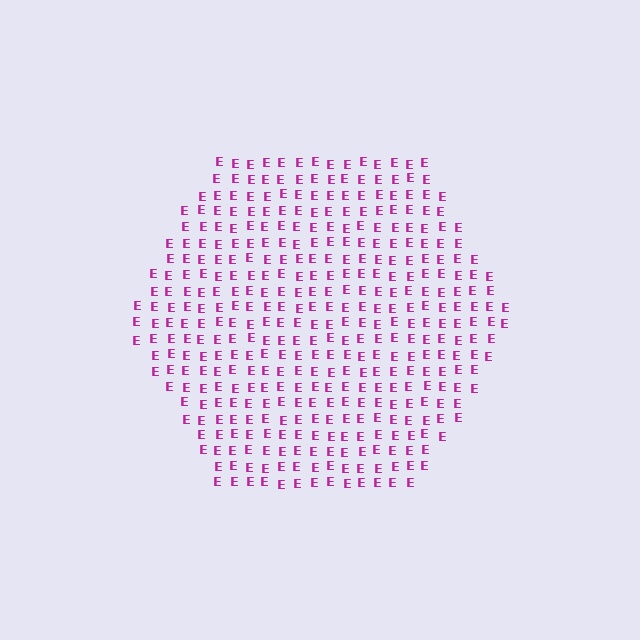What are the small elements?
The small elements are letter E's.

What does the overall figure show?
The overall figure shows a hexagon.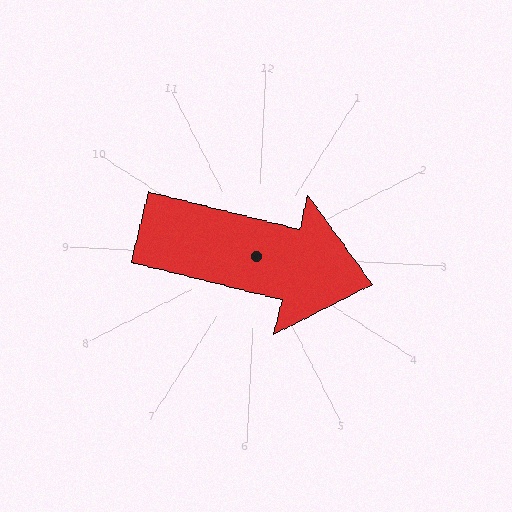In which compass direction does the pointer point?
East.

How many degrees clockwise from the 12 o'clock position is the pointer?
Approximately 101 degrees.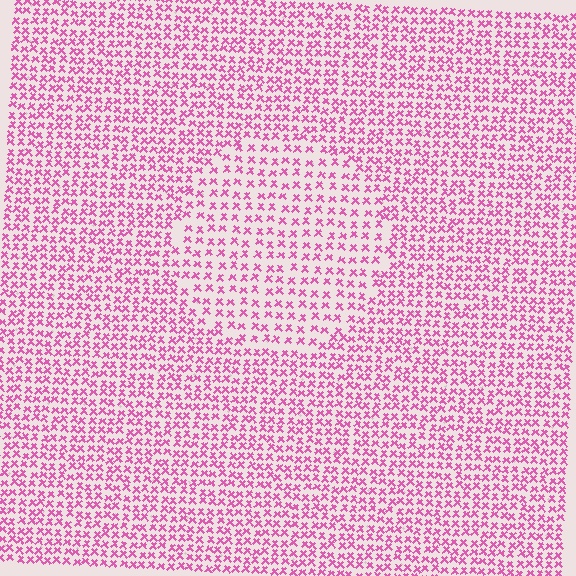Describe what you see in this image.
The image contains small pink elements arranged at two different densities. A circle-shaped region is visible where the elements are less densely packed than the surrounding area.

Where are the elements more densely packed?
The elements are more densely packed outside the circle boundary.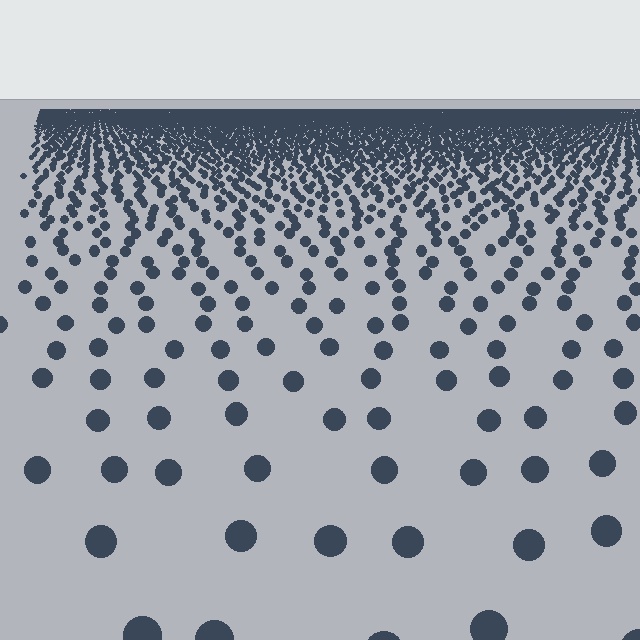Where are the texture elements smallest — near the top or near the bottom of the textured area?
Near the top.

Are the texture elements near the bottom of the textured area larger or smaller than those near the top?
Larger. Near the bottom, elements are closer to the viewer and appear at a bigger on-screen size.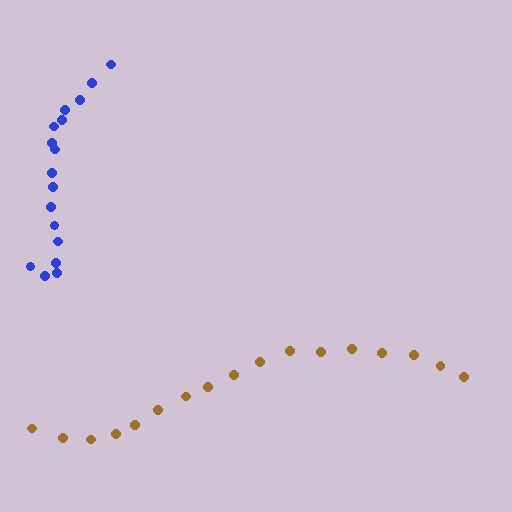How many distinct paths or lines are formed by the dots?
There are 2 distinct paths.